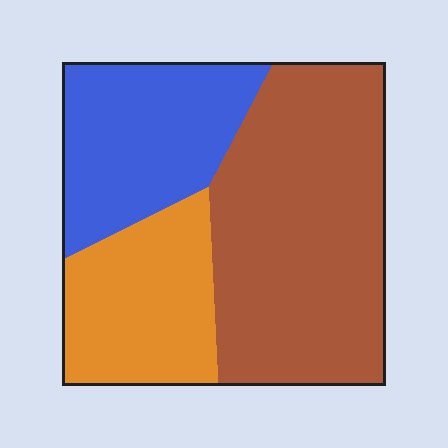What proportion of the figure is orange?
Orange takes up about one quarter (1/4) of the figure.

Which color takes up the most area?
Brown, at roughly 50%.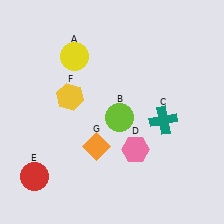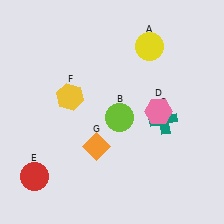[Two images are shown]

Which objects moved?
The objects that moved are: the yellow circle (A), the pink hexagon (D).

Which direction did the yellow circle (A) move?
The yellow circle (A) moved right.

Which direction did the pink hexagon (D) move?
The pink hexagon (D) moved up.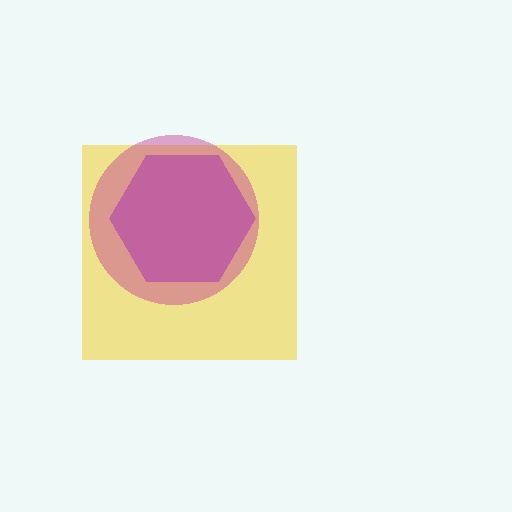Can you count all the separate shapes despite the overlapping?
Yes, there are 3 separate shapes.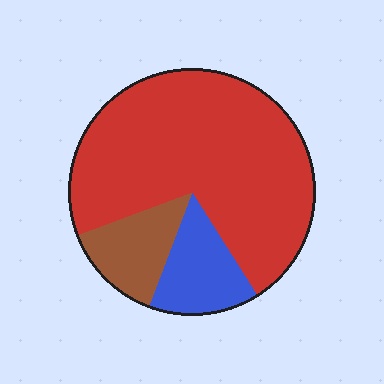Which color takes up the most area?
Red, at roughly 70%.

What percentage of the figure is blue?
Blue takes up less than a quarter of the figure.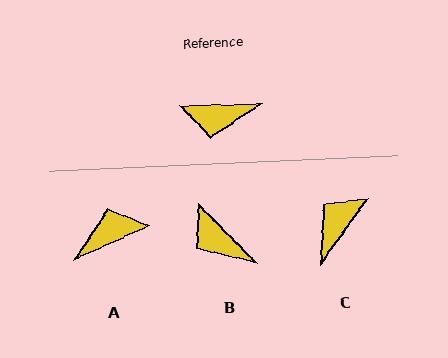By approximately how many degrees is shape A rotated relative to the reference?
Approximately 157 degrees clockwise.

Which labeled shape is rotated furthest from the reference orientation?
A, about 157 degrees away.